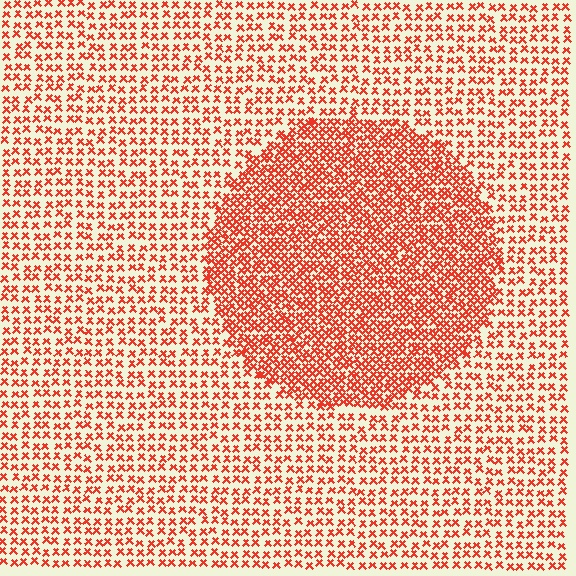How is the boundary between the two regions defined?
The boundary is defined by a change in element density (approximately 2.0x ratio). All elements are the same color, size, and shape.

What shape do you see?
I see a circle.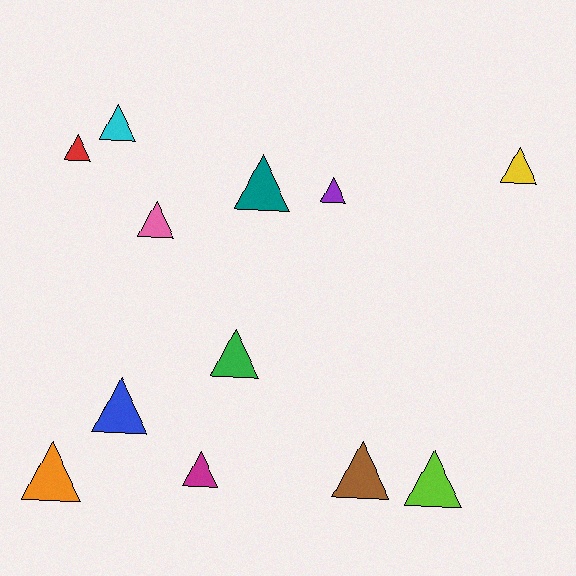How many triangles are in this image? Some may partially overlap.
There are 12 triangles.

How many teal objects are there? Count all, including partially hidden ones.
There is 1 teal object.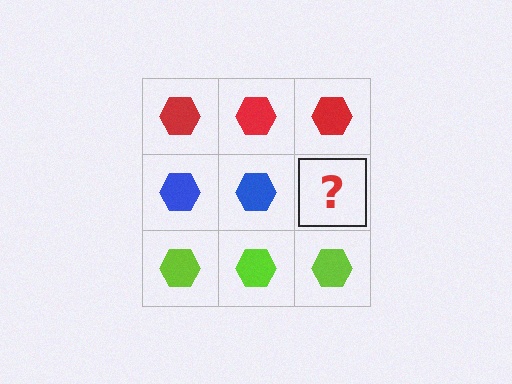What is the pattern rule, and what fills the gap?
The rule is that each row has a consistent color. The gap should be filled with a blue hexagon.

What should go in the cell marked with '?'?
The missing cell should contain a blue hexagon.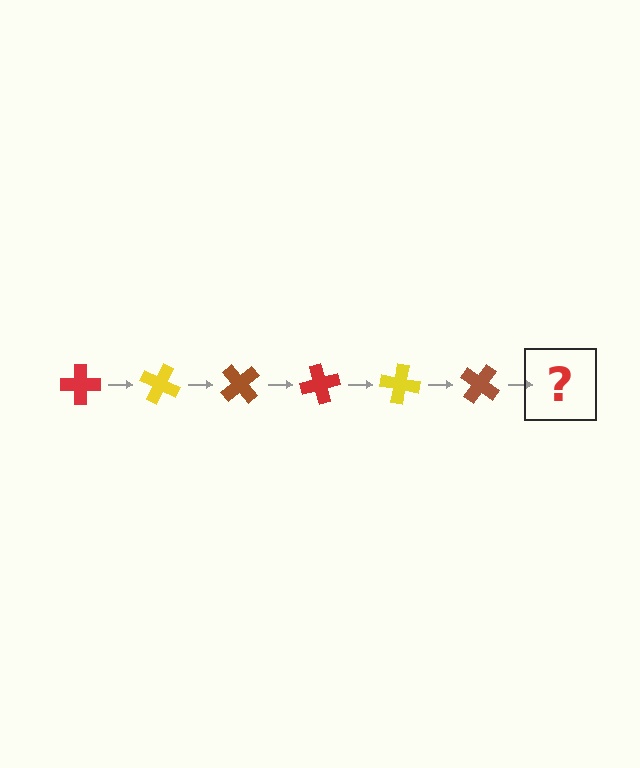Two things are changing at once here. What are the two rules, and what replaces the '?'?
The two rules are that it rotates 25 degrees each step and the color cycles through red, yellow, and brown. The '?' should be a red cross, rotated 150 degrees from the start.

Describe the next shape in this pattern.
It should be a red cross, rotated 150 degrees from the start.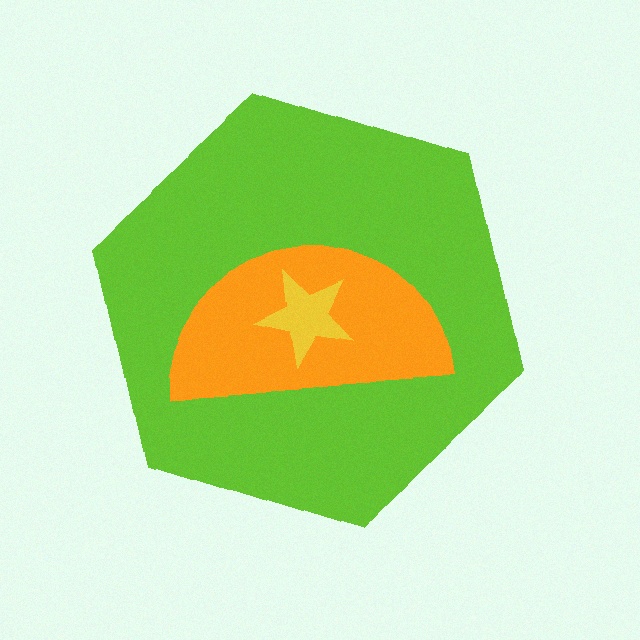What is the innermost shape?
The yellow star.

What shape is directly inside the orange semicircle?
The yellow star.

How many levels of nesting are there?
3.